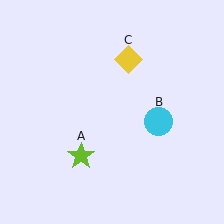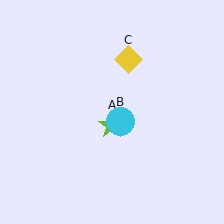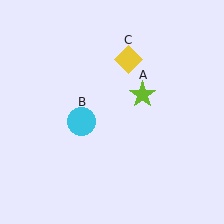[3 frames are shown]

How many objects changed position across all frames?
2 objects changed position: lime star (object A), cyan circle (object B).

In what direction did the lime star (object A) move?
The lime star (object A) moved up and to the right.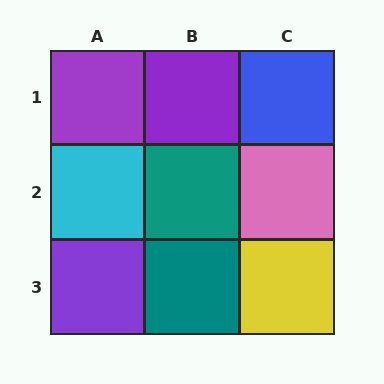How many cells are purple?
3 cells are purple.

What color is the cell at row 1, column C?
Blue.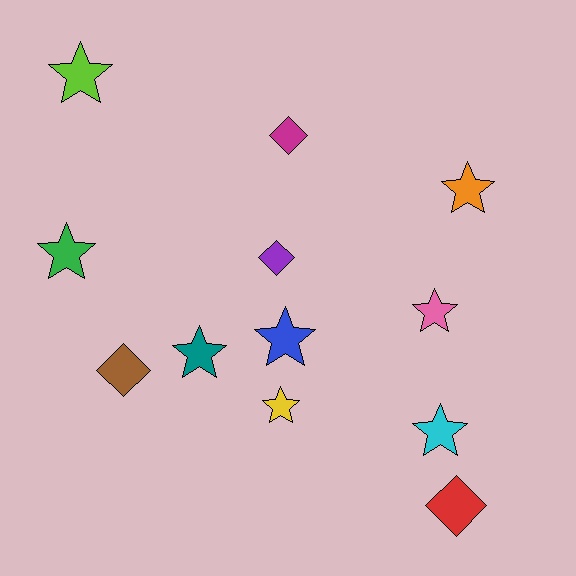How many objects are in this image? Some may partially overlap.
There are 12 objects.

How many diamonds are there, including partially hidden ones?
There are 4 diamonds.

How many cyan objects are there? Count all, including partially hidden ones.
There is 1 cyan object.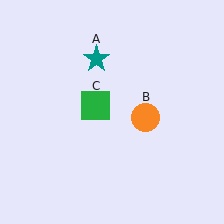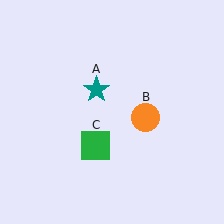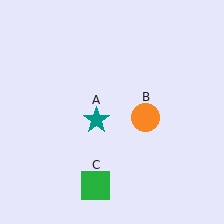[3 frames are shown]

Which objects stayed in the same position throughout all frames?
Orange circle (object B) remained stationary.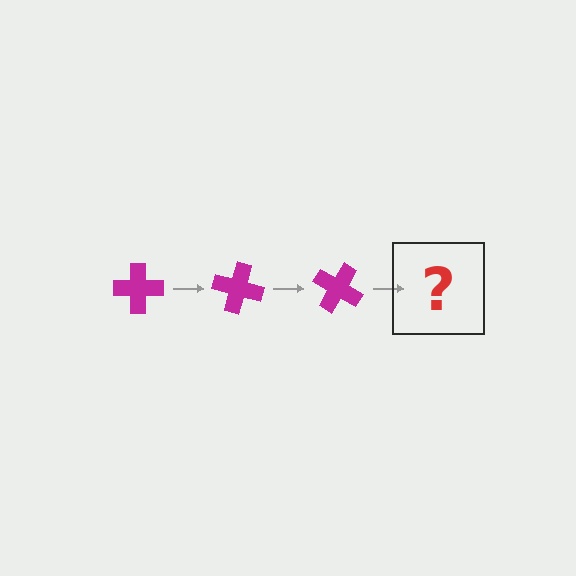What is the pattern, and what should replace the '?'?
The pattern is that the cross rotates 15 degrees each step. The '?' should be a magenta cross rotated 45 degrees.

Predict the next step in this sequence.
The next step is a magenta cross rotated 45 degrees.